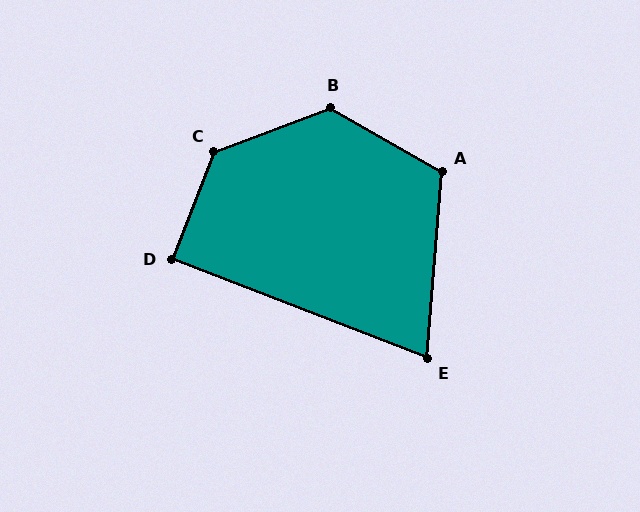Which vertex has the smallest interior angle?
E, at approximately 73 degrees.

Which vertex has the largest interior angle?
C, at approximately 132 degrees.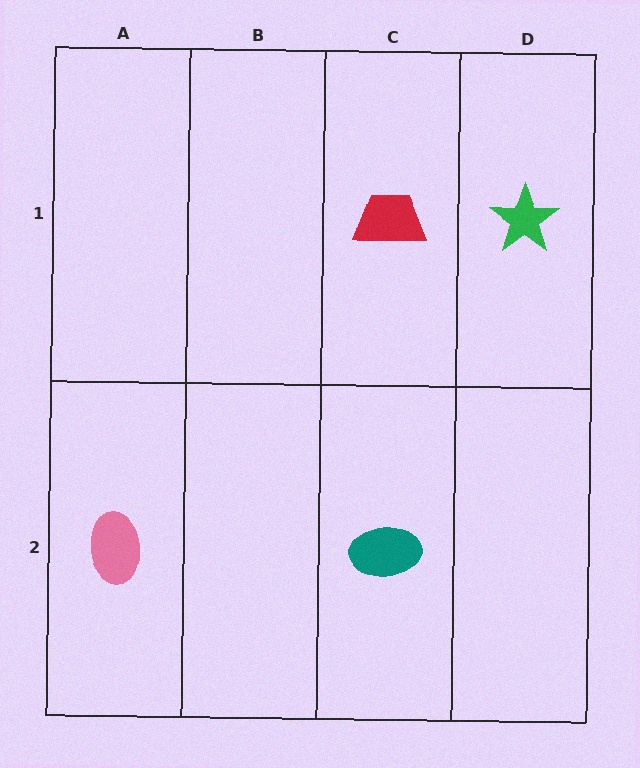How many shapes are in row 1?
2 shapes.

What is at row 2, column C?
A teal ellipse.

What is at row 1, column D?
A green star.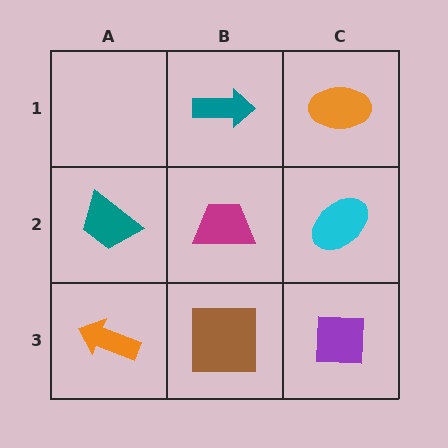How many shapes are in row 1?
2 shapes.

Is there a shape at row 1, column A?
No, that cell is empty.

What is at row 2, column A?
A teal trapezoid.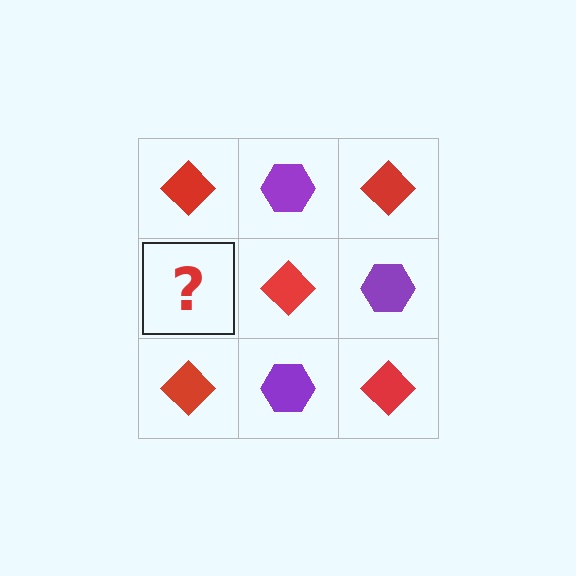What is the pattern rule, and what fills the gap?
The rule is that it alternates red diamond and purple hexagon in a checkerboard pattern. The gap should be filled with a purple hexagon.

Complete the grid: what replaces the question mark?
The question mark should be replaced with a purple hexagon.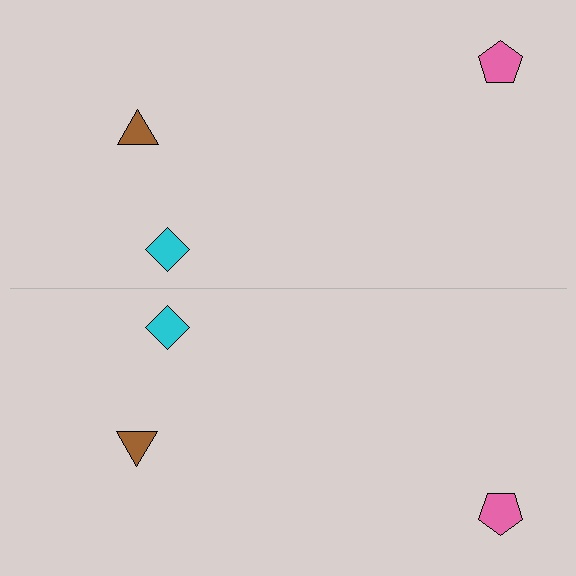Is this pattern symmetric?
Yes, this pattern has bilateral (reflection) symmetry.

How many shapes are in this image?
There are 6 shapes in this image.